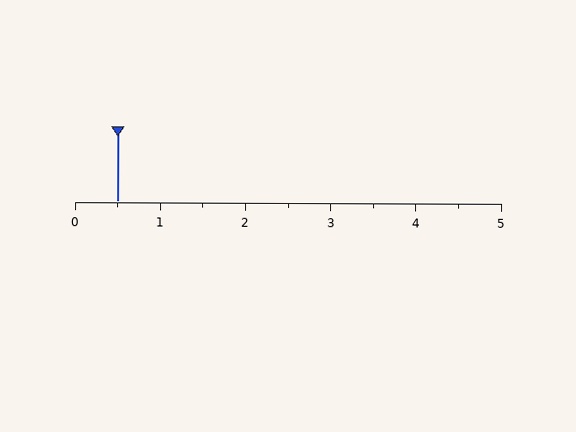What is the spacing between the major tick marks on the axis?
The major ticks are spaced 1 apart.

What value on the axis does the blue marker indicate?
The marker indicates approximately 0.5.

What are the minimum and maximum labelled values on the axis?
The axis runs from 0 to 5.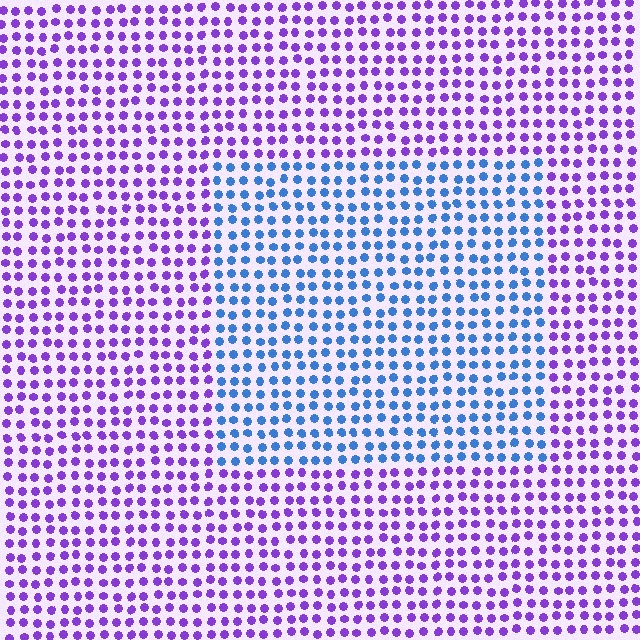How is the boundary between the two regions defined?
The boundary is defined purely by a slight shift in hue (about 56 degrees). Spacing, size, and orientation are identical on both sides.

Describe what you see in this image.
The image is filled with small purple elements in a uniform arrangement. A rectangle-shaped region is visible where the elements are tinted to a slightly different hue, forming a subtle color boundary.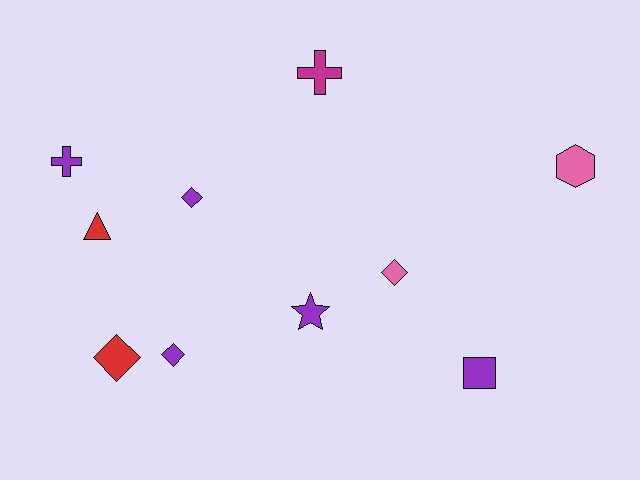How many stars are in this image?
There is 1 star.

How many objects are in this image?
There are 10 objects.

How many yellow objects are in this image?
There are no yellow objects.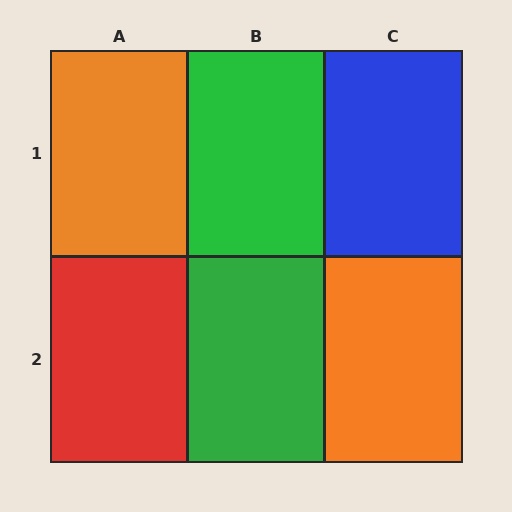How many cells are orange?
2 cells are orange.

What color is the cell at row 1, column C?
Blue.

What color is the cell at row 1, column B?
Green.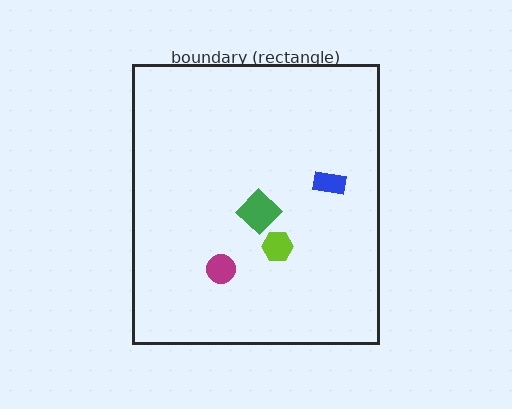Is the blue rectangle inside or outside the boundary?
Inside.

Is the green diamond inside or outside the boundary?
Inside.